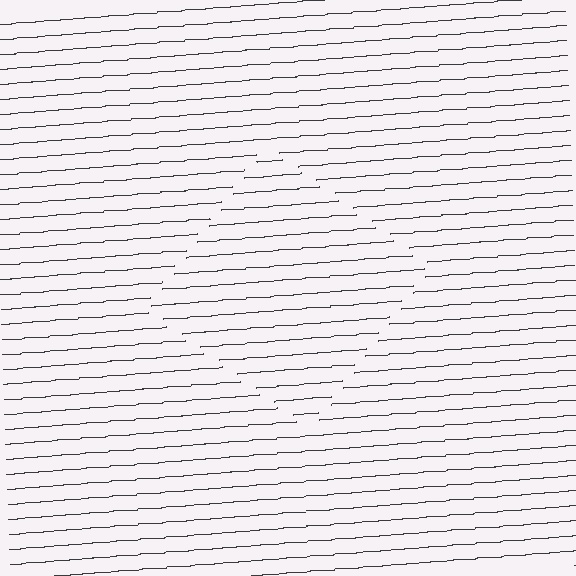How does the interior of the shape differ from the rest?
The interior of the shape contains the same grating, shifted by half a period — the contour is defined by the phase discontinuity where line-ends from the inner and outer gratings abut.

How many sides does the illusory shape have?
4 sides — the line-ends trace a square.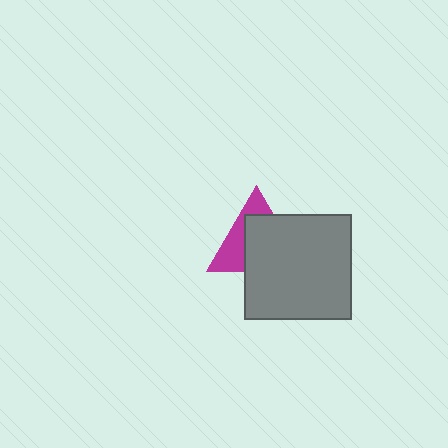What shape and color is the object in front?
The object in front is a gray rectangle.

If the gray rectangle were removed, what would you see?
You would see the complete magenta triangle.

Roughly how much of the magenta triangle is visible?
A small part of it is visible (roughly 38%).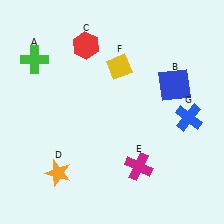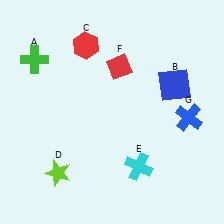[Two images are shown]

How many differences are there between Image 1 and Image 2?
There are 3 differences between the two images.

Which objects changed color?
D changed from orange to lime. E changed from magenta to cyan. F changed from yellow to red.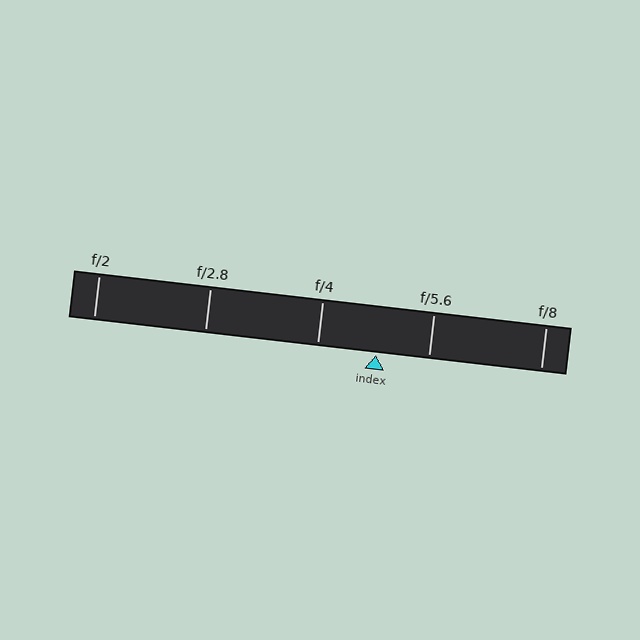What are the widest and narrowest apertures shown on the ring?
The widest aperture shown is f/2 and the narrowest is f/8.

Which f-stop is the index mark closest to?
The index mark is closest to f/5.6.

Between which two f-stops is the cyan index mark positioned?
The index mark is between f/4 and f/5.6.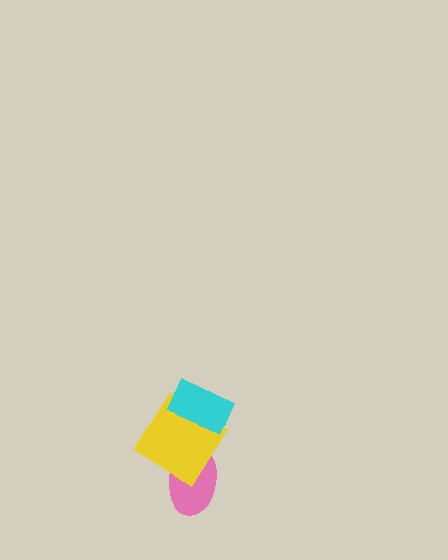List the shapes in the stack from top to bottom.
From top to bottom: the cyan rectangle, the yellow diamond, the pink ellipse.